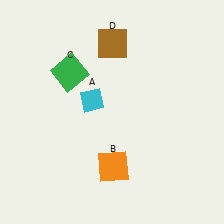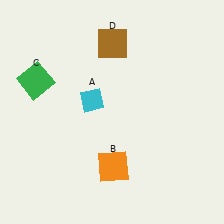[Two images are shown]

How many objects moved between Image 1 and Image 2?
1 object moved between the two images.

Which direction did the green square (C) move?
The green square (C) moved left.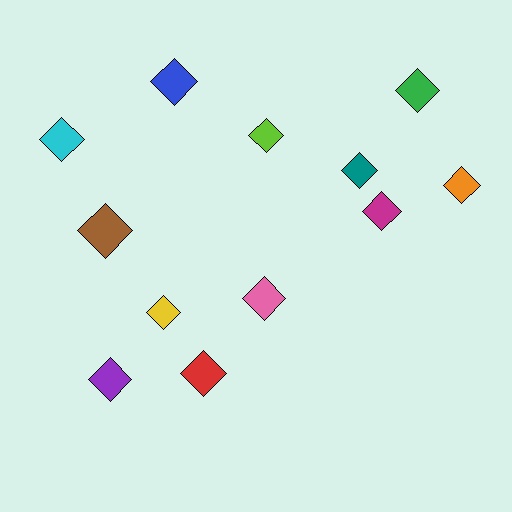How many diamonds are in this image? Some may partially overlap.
There are 12 diamonds.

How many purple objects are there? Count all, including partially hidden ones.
There is 1 purple object.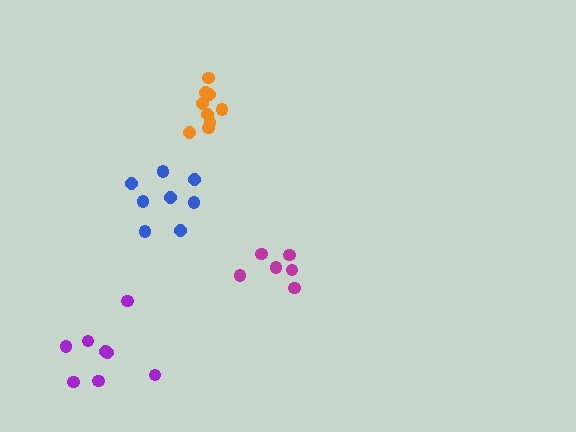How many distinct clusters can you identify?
There are 4 distinct clusters.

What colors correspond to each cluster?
The clusters are colored: blue, orange, purple, magenta.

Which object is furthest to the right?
The magenta cluster is rightmost.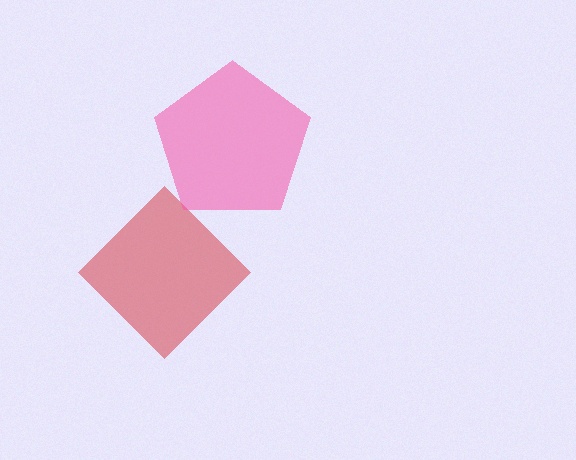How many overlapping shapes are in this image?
There are 2 overlapping shapes in the image.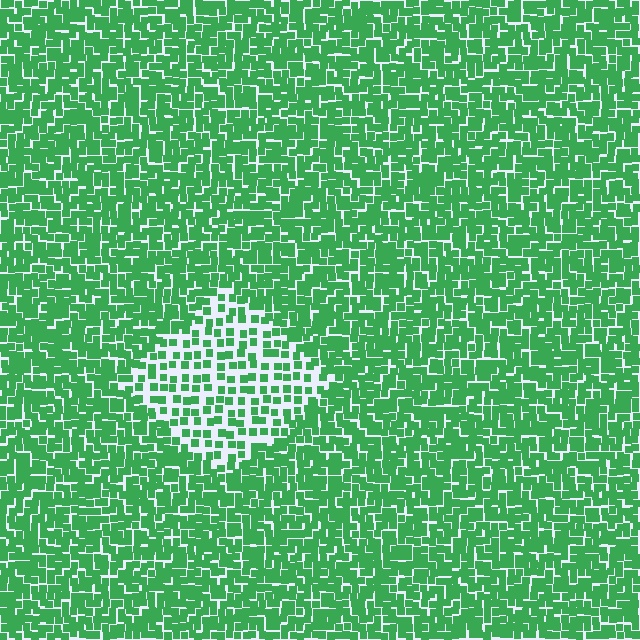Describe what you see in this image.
The image contains small green elements arranged at two different densities. A diamond-shaped region is visible where the elements are less densely packed than the surrounding area.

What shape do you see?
I see a diamond.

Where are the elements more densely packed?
The elements are more densely packed outside the diamond boundary.